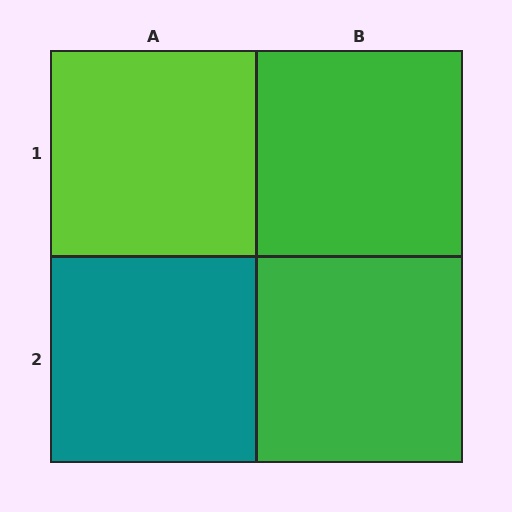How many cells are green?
2 cells are green.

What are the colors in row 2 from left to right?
Teal, green.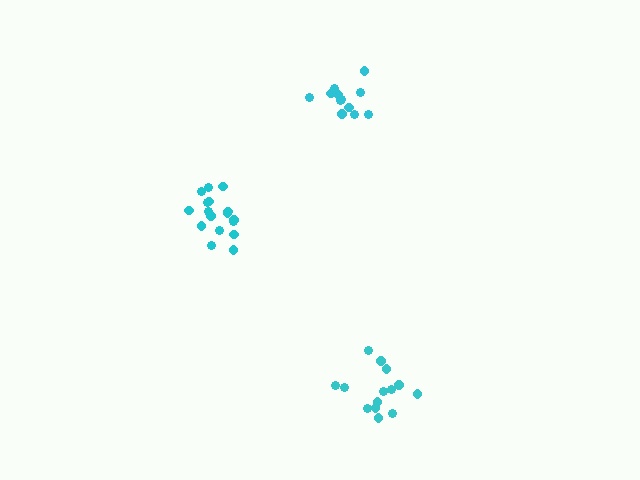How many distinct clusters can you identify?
There are 3 distinct clusters.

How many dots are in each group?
Group 1: 17 dots, Group 2: 14 dots, Group 3: 12 dots (43 total).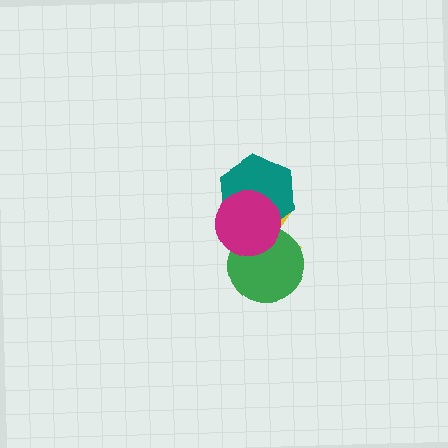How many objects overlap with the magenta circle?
3 objects overlap with the magenta circle.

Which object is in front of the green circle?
The magenta circle is in front of the green circle.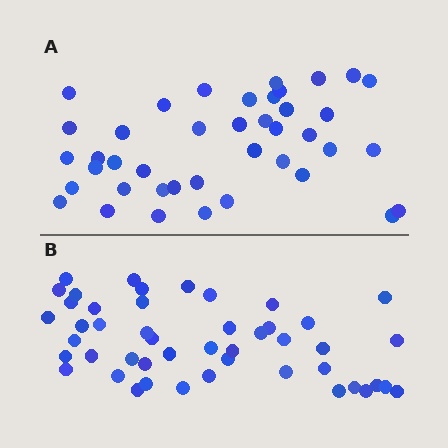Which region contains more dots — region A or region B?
Region B (the bottom region) has more dots.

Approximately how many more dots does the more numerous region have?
Region B has about 6 more dots than region A.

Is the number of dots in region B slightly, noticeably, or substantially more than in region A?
Region B has only slightly more — the two regions are fairly close. The ratio is roughly 1.1 to 1.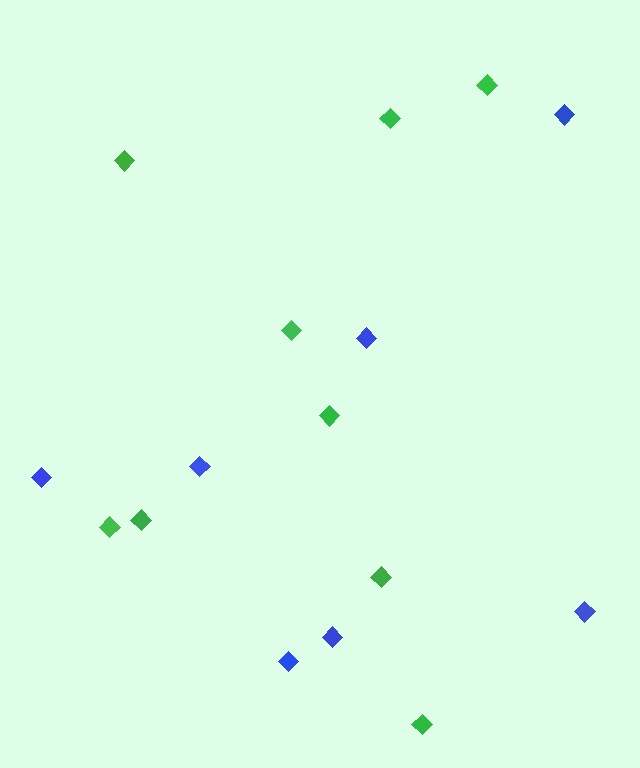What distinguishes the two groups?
There are 2 groups: one group of green diamonds (9) and one group of blue diamonds (7).